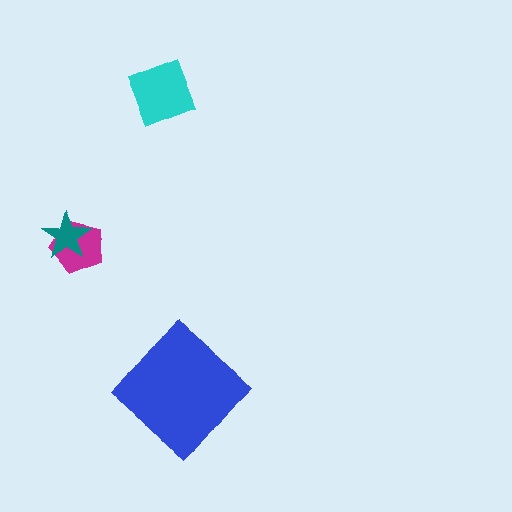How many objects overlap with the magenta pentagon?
1 object overlaps with the magenta pentagon.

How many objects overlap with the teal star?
1 object overlaps with the teal star.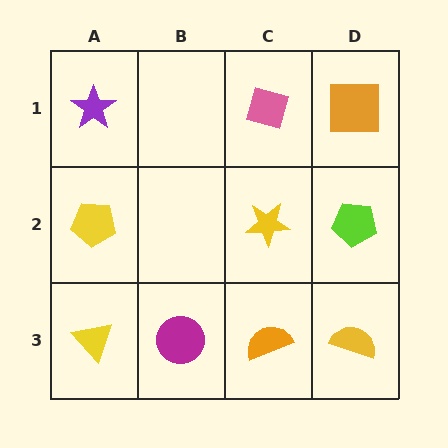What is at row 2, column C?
A yellow star.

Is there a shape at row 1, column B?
No, that cell is empty.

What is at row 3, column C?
An orange semicircle.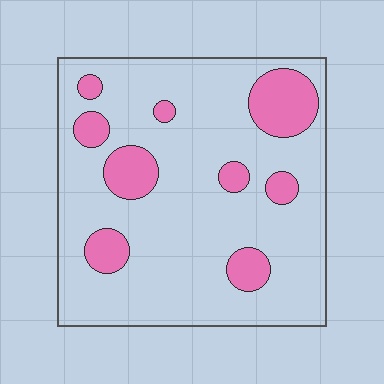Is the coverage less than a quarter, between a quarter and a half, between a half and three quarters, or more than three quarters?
Less than a quarter.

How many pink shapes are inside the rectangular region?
9.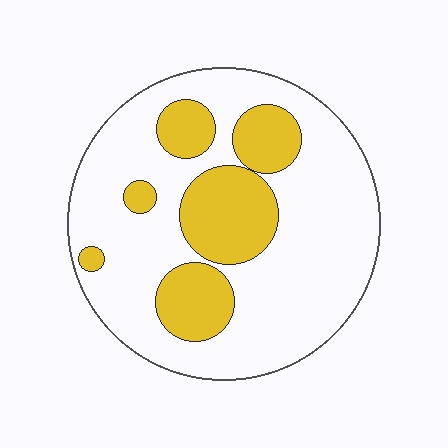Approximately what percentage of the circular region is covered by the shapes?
Approximately 25%.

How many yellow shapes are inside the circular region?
6.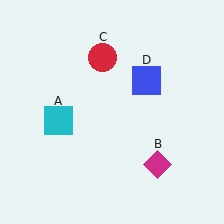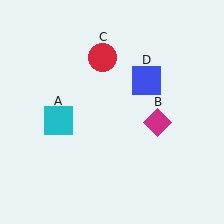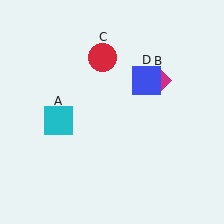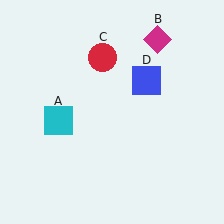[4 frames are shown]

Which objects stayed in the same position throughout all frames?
Cyan square (object A) and red circle (object C) and blue square (object D) remained stationary.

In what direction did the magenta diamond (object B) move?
The magenta diamond (object B) moved up.